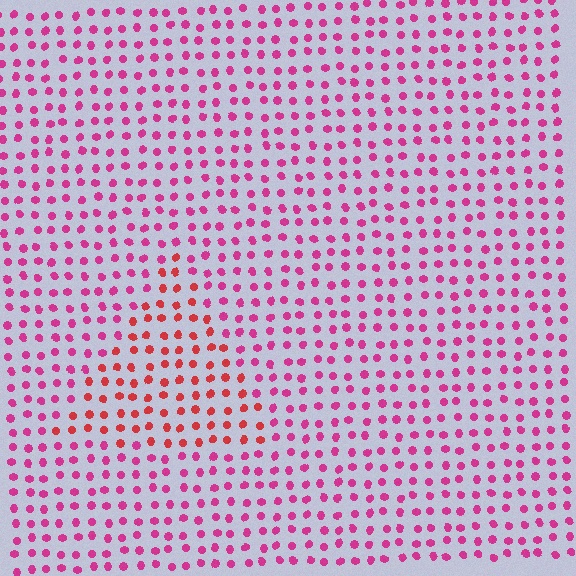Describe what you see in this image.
The image is filled with small magenta elements in a uniform arrangement. A triangle-shaped region is visible where the elements are tinted to a slightly different hue, forming a subtle color boundary.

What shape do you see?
I see a triangle.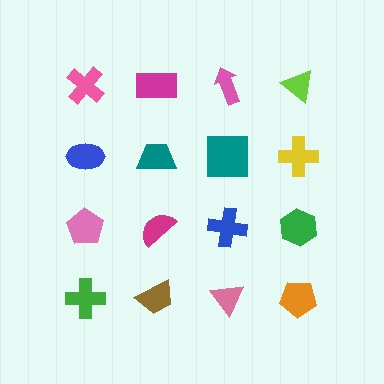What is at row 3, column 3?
A blue cross.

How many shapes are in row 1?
4 shapes.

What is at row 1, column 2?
A magenta rectangle.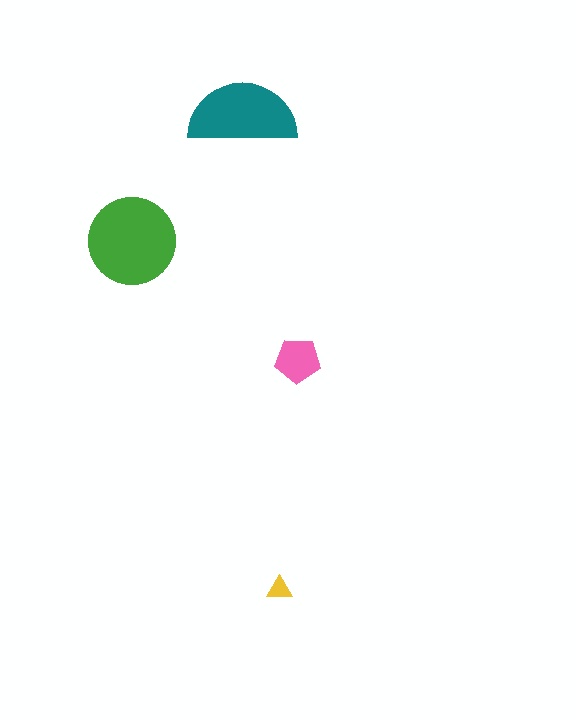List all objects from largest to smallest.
The green circle, the teal semicircle, the pink pentagon, the yellow triangle.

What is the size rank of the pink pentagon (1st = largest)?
3rd.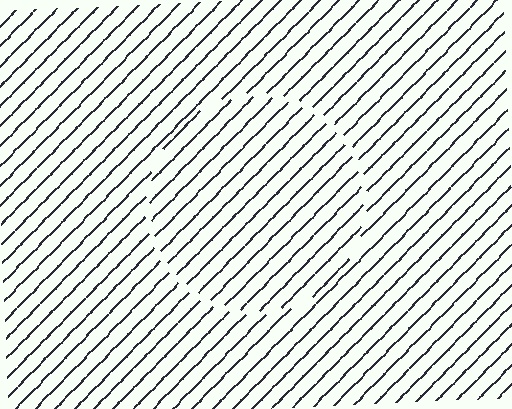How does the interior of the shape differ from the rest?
The interior of the shape contains the same grating, shifted by half a period — the contour is defined by the phase discontinuity where line-ends from the inner and outer gratings abut.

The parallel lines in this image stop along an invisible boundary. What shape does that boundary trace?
An illusory circle. The interior of the shape contains the same grating, shifted by half a period — the contour is defined by the phase discontinuity where line-ends from the inner and outer gratings abut.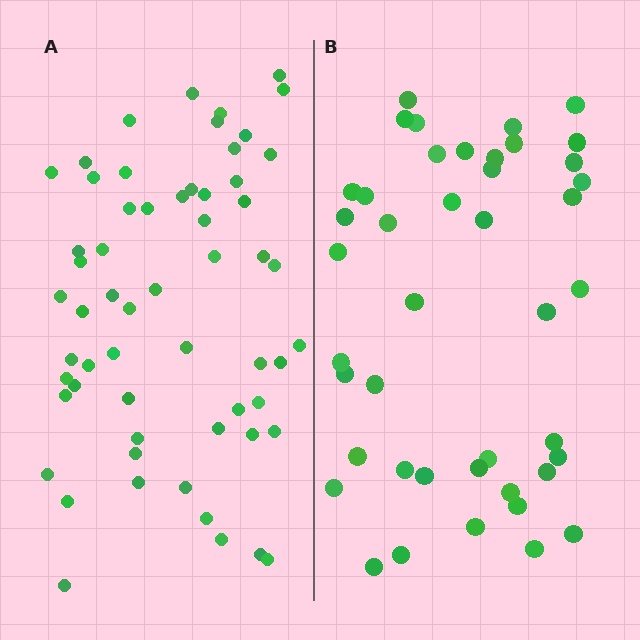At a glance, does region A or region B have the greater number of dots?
Region A (the left region) has more dots.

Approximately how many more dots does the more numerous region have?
Region A has approximately 15 more dots than region B.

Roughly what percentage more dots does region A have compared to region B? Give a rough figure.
About 35% more.